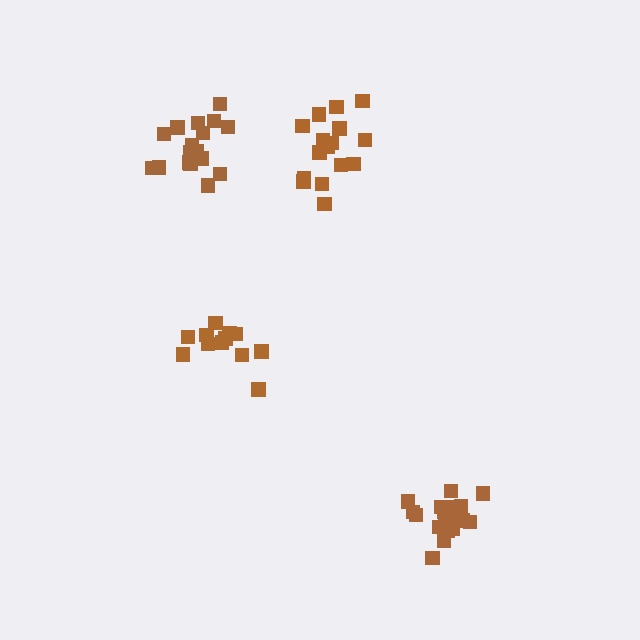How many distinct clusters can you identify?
There are 4 distinct clusters.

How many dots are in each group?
Group 1: 19 dots, Group 2: 17 dots, Group 3: 13 dots, Group 4: 16 dots (65 total).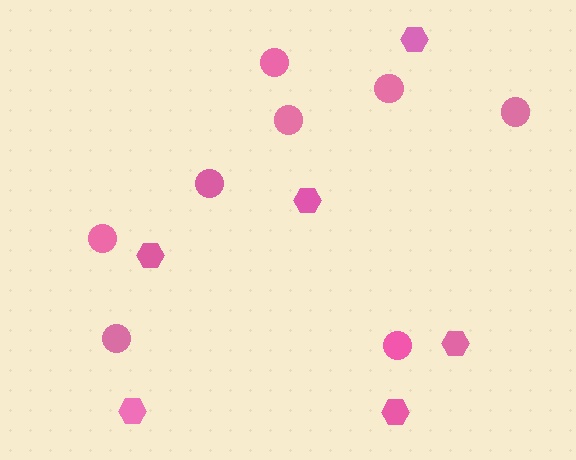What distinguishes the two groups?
There are 2 groups: one group of circles (8) and one group of hexagons (6).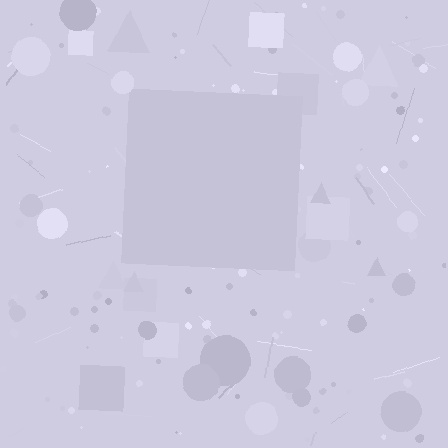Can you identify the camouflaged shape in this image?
The camouflaged shape is a square.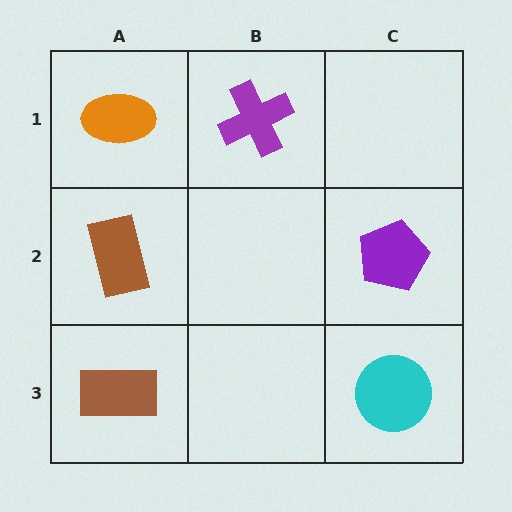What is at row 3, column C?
A cyan circle.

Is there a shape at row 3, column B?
No, that cell is empty.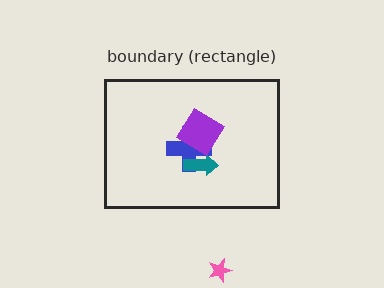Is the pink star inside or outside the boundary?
Outside.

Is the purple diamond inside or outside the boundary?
Inside.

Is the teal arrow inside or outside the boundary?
Inside.